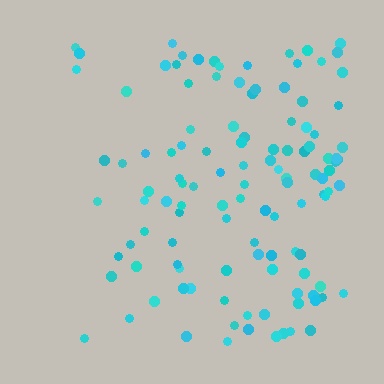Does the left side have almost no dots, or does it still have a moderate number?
Still a moderate number, just noticeably fewer than the right.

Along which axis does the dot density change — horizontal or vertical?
Horizontal.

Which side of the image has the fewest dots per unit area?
The left.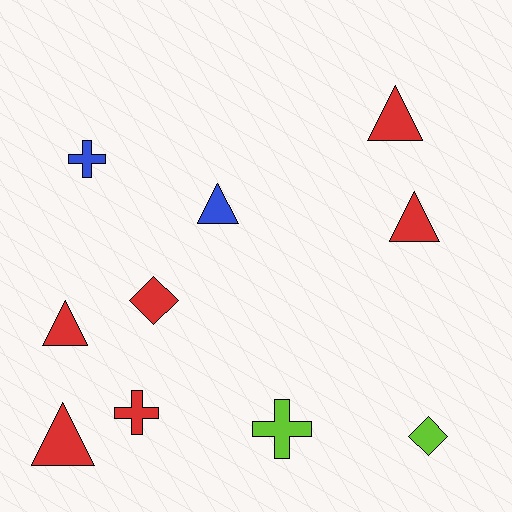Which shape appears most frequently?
Triangle, with 5 objects.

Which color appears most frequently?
Red, with 6 objects.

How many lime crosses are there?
There is 1 lime cross.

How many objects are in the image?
There are 10 objects.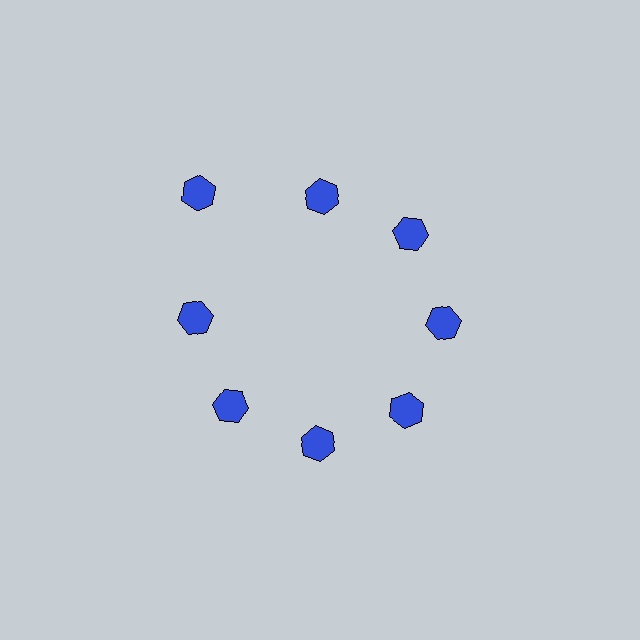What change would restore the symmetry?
The symmetry would be restored by moving it inward, back onto the ring so that all 8 hexagons sit at equal angles and equal distance from the center.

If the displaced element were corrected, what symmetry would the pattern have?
It would have 8-fold rotational symmetry — the pattern would map onto itself every 45 degrees.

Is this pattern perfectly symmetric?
No. The 8 blue hexagons are arranged in a ring, but one element near the 10 o'clock position is pushed outward from the center, breaking the 8-fold rotational symmetry.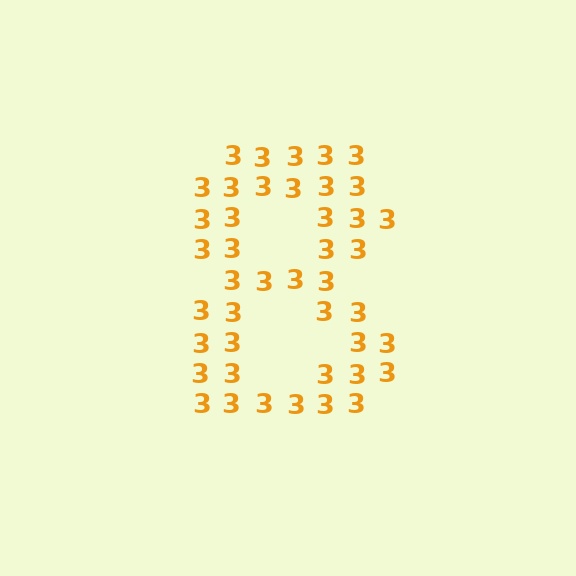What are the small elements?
The small elements are digit 3's.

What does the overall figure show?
The overall figure shows the digit 8.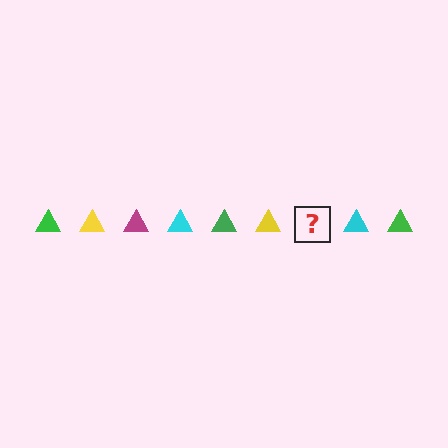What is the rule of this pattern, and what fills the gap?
The rule is that the pattern cycles through green, yellow, magenta, cyan triangles. The gap should be filled with a magenta triangle.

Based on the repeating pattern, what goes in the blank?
The blank should be a magenta triangle.